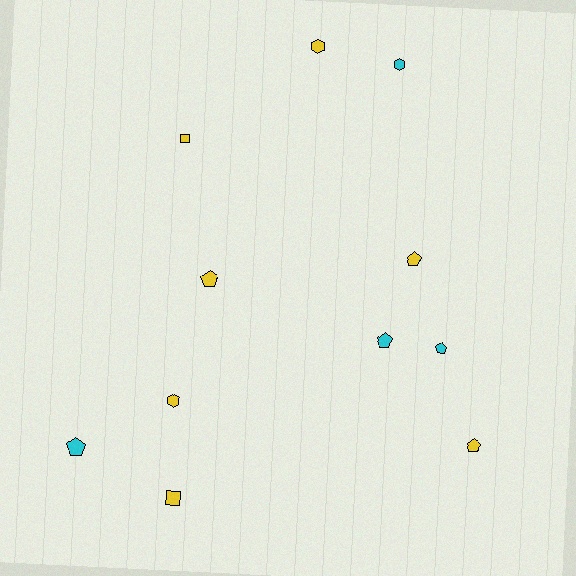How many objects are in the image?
There are 11 objects.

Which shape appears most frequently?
Pentagon, with 6 objects.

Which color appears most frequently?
Yellow, with 7 objects.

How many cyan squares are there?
There are no cyan squares.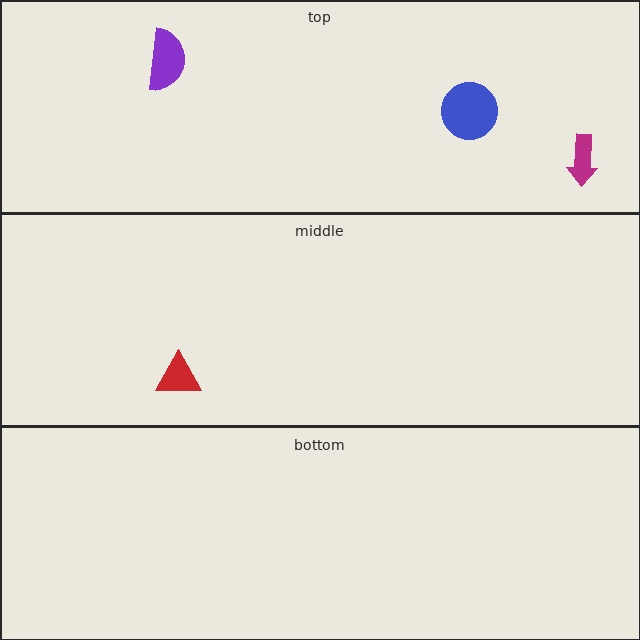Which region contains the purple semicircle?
The top region.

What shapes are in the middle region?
The red triangle.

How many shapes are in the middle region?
1.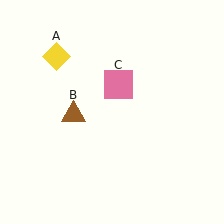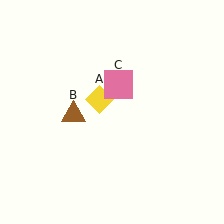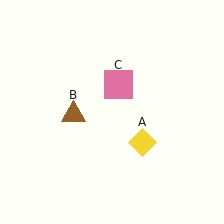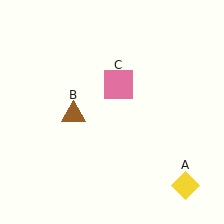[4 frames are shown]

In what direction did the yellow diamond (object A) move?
The yellow diamond (object A) moved down and to the right.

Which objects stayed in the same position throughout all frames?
Brown triangle (object B) and pink square (object C) remained stationary.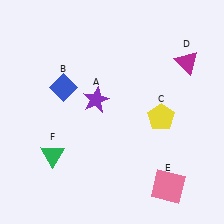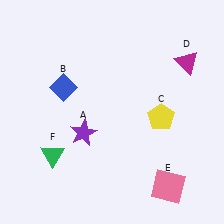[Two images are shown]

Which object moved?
The purple star (A) moved down.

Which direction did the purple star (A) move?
The purple star (A) moved down.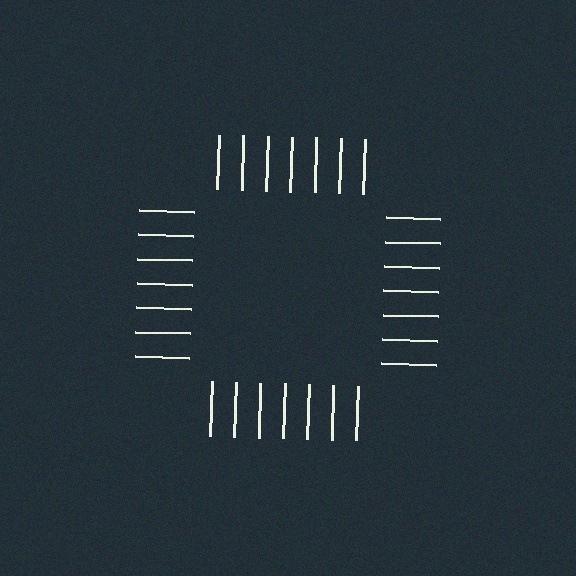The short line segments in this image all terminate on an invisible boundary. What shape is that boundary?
An illusory square — the line segments terminate on its edges but no continuous stroke is drawn.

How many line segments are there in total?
28 — 7 along each of the 4 edges.